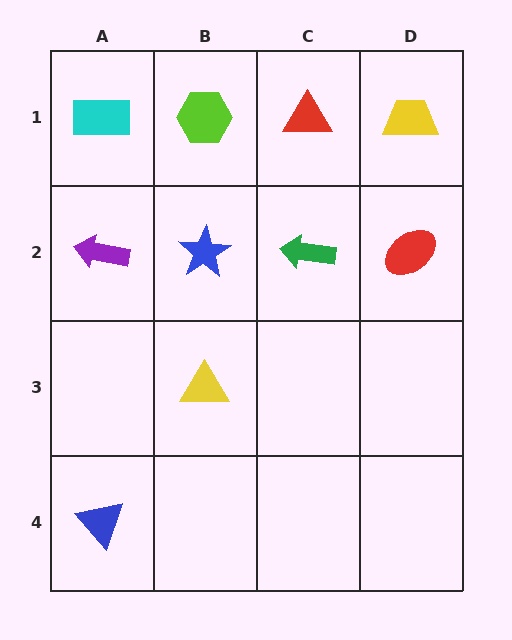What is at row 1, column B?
A lime hexagon.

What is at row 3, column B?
A yellow triangle.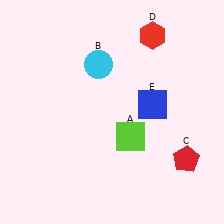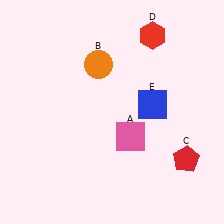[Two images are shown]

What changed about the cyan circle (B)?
In Image 1, B is cyan. In Image 2, it changed to orange.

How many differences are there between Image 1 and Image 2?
There are 2 differences between the two images.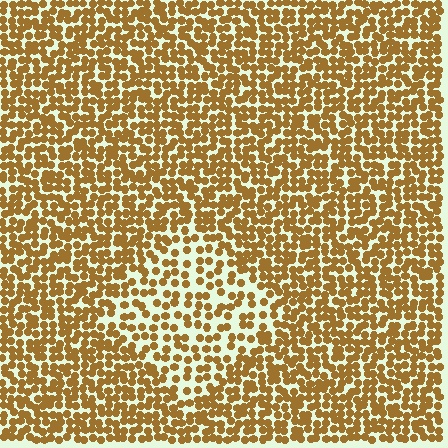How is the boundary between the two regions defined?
The boundary is defined by a change in element density (approximately 1.8x ratio). All elements are the same color, size, and shape.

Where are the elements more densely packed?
The elements are more densely packed outside the diamond boundary.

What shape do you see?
I see a diamond.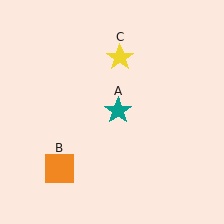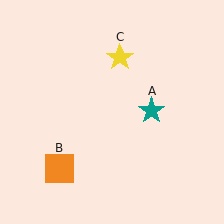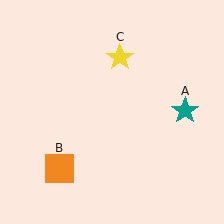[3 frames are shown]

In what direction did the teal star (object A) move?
The teal star (object A) moved right.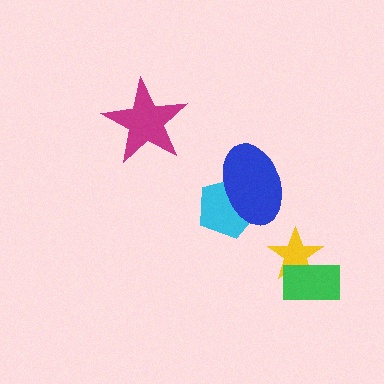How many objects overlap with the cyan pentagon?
1 object overlaps with the cyan pentagon.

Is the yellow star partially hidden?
Yes, it is partially covered by another shape.